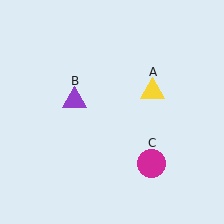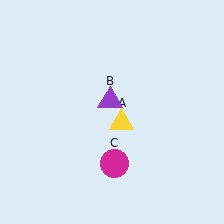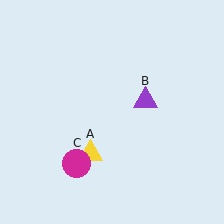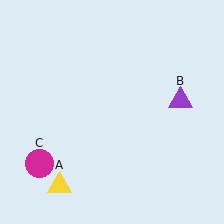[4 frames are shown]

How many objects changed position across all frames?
3 objects changed position: yellow triangle (object A), purple triangle (object B), magenta circle (object C).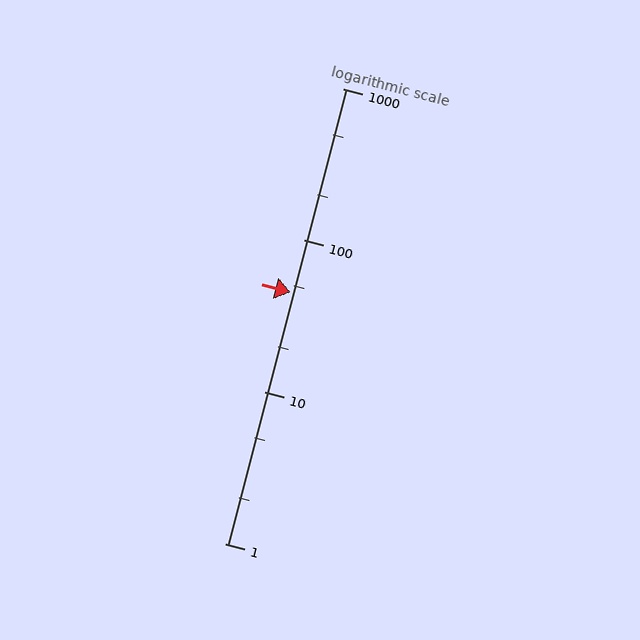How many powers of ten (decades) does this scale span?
The scale spans 3 decades, from 1 to 1000.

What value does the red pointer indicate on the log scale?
The pointer indicates approximately 45.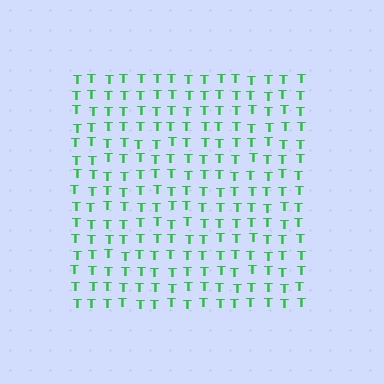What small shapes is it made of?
It is made of small letter T's.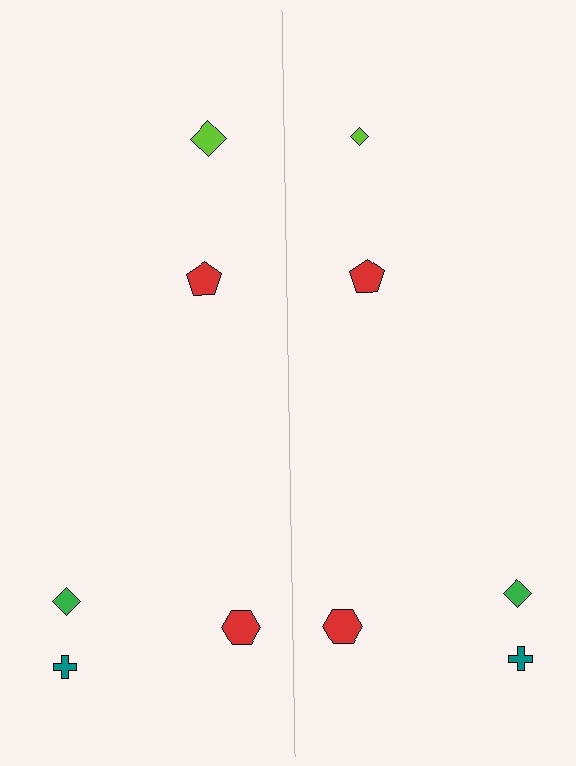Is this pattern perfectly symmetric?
No, the pattern is not perfectly symmetric. The lime diamond on the right side has a different size than its mirror counterpart.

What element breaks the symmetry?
The lime diamond on the right side has a different size than its mirror counterpart.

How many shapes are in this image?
There are 10 shapes in this image.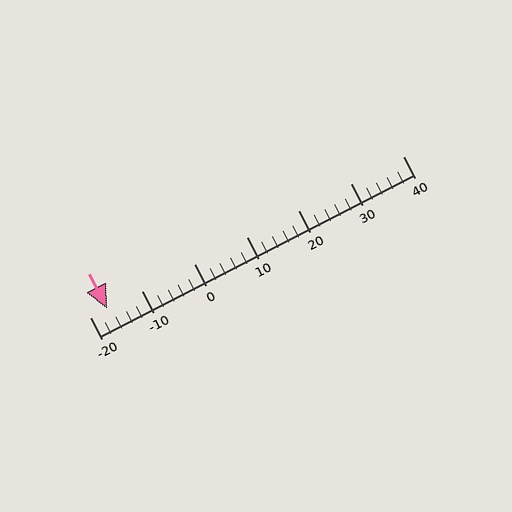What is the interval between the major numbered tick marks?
The major tick marks are spaced 10 units apart.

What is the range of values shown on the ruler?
The ruler shows values from -20 to 40.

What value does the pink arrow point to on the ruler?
The pink arrow points to approximately -17.